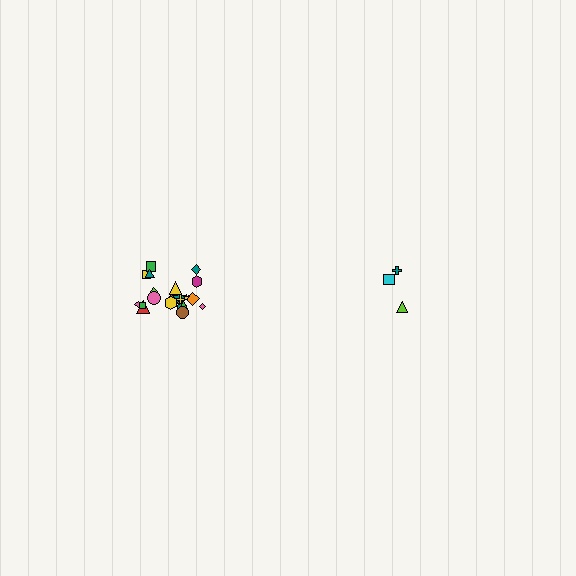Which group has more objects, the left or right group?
The left group.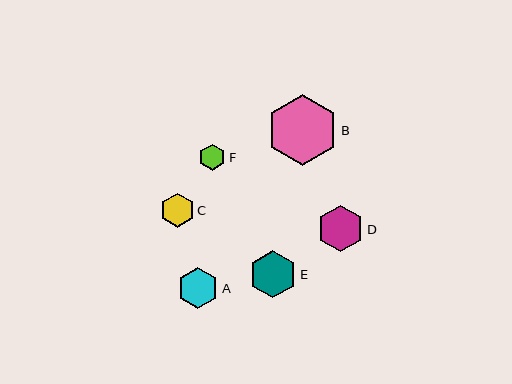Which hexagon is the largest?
Hexagon B is the largest with a size of approximately 71 pixels.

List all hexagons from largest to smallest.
From largest to smallest: B, E, D, A, C, F.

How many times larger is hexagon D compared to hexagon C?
Hexagon D is approximately 1.4 times the size of hexagon C.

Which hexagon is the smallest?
Hexagon F is the smallest with a size of approximately 27 pixels.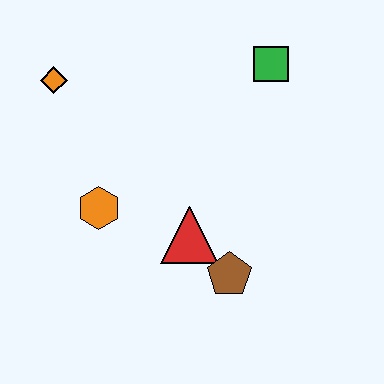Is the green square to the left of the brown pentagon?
No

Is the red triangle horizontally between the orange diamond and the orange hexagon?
No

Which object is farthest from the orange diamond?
The brown pentagon is farthest from the orange diamond.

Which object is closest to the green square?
The red triangle is closest to the green square.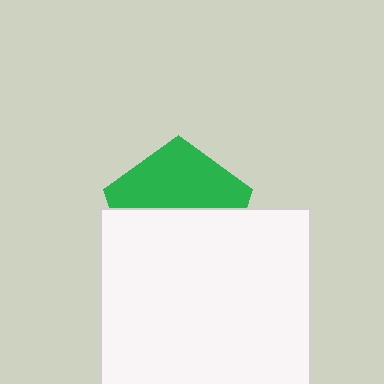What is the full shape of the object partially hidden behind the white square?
The partially hidden object is a green pentagon.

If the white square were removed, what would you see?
You would see the complete green pentagon.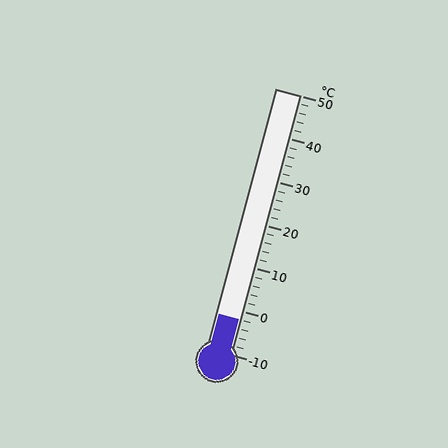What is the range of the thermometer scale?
The thermometer scale ranges from -10°C to 50°C.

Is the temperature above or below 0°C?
The temperature is below 0°C.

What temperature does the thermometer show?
The thermometer shows approximately -2°C.